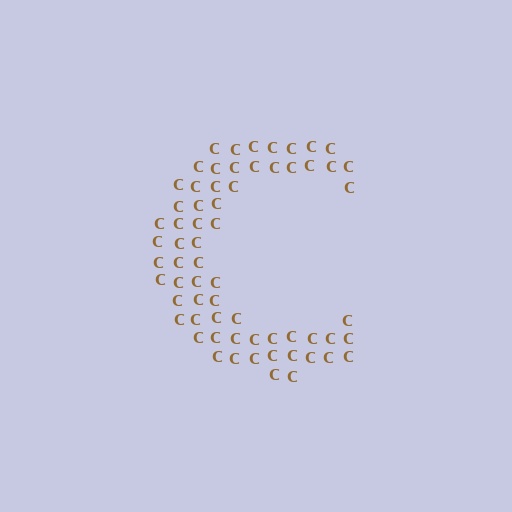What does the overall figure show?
The overall figure shows the letter C.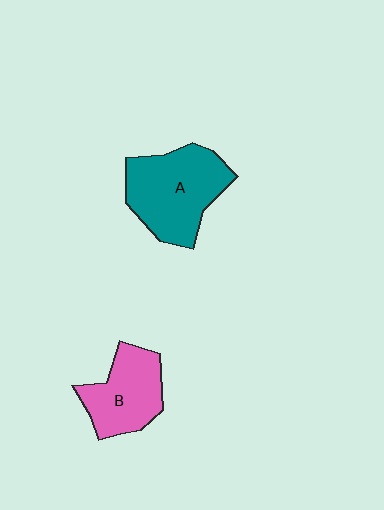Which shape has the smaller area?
Shape B (pink).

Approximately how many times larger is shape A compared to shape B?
Approximately 1.4 times.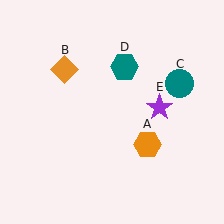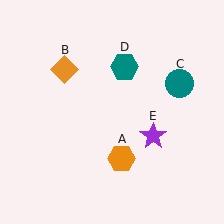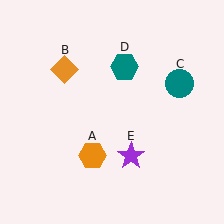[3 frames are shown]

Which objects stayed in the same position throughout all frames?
Orange diamond (object B) and teal circle (object C) and teal hexagon (object D) remained stationary.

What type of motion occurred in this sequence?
The orange hexagon (object A), purple star (object E) rotated clockwise around the center of the scene.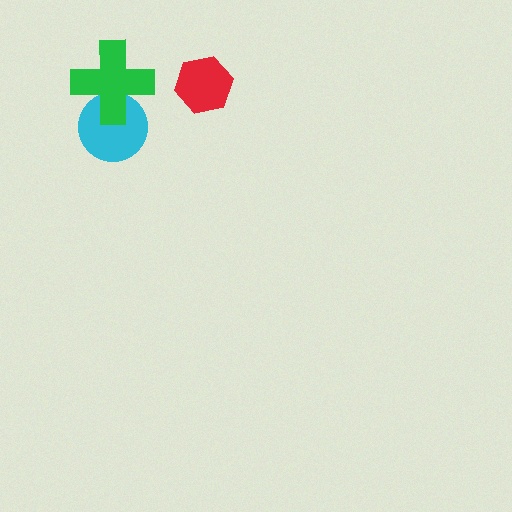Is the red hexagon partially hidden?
No, no other shape covers it.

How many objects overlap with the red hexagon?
0 objects overlap with the red hexagon.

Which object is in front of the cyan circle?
The green cross is in front of the cyan circle.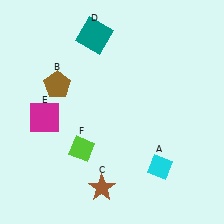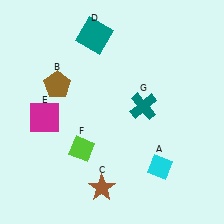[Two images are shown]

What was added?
A teal cross (G) was added in Image 2.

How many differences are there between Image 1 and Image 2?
There is 1 difference between the two images.